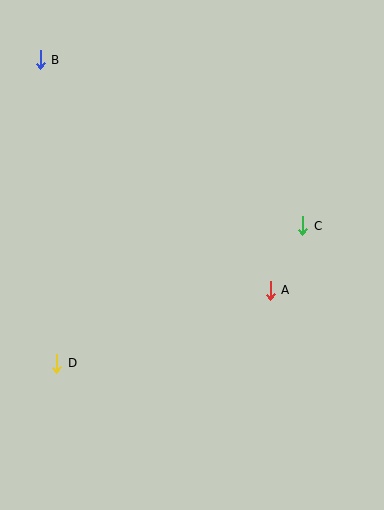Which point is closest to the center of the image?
Point A at (270, 290) is closest to the center.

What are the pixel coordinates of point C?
Point C is at (303, 226).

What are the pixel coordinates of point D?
Point D is at (57, 363).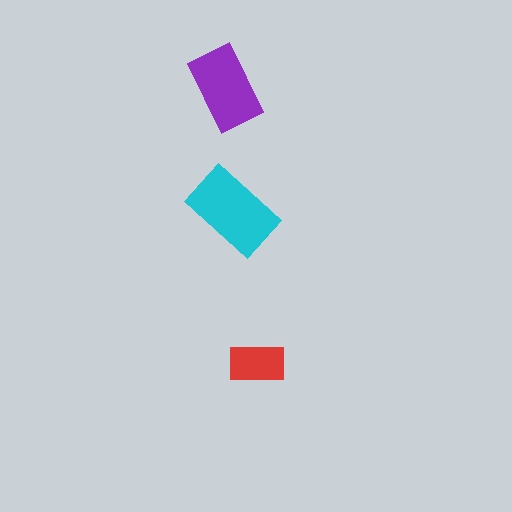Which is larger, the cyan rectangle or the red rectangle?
The cyan one.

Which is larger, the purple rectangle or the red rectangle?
The purple one.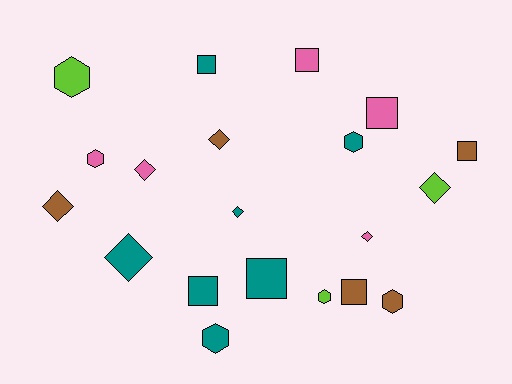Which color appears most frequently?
Teal, with 7 objects.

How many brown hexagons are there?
There is 1 brown hexagon.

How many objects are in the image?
There are 20 objects.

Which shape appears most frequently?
Diamond, with 7 objects.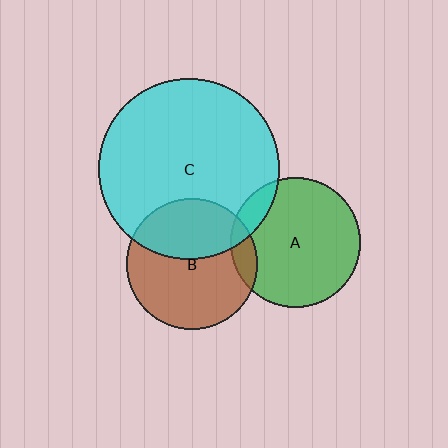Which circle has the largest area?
Circle C (cyan).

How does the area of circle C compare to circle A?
Approximately 1.9 times.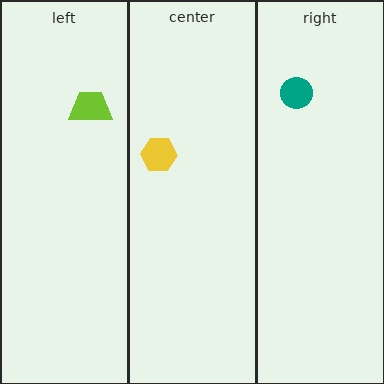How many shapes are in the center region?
1.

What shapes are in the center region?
The yellow hexagon.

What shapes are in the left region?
The lime trapezoid.